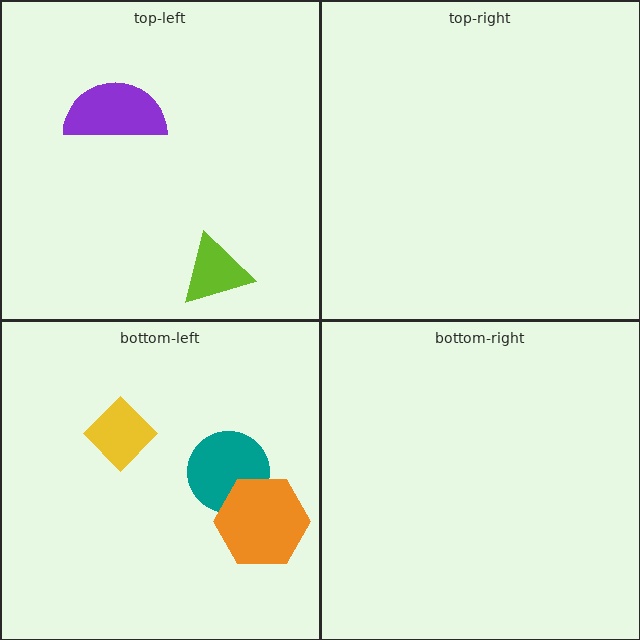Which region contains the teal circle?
The bottom-left region.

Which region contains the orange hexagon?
The bottom-left region.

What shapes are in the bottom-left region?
The teal circle, the yellow diamond, the orange hexagon.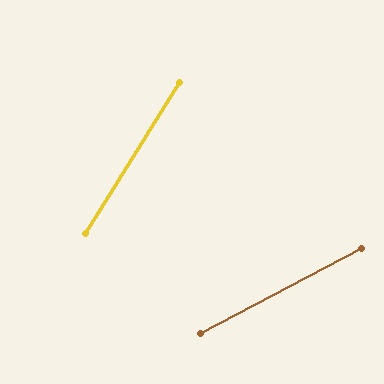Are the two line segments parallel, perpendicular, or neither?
Neither parallel nor perpendicular — they differ by about 30°.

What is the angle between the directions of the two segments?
Approximately 30 degrees.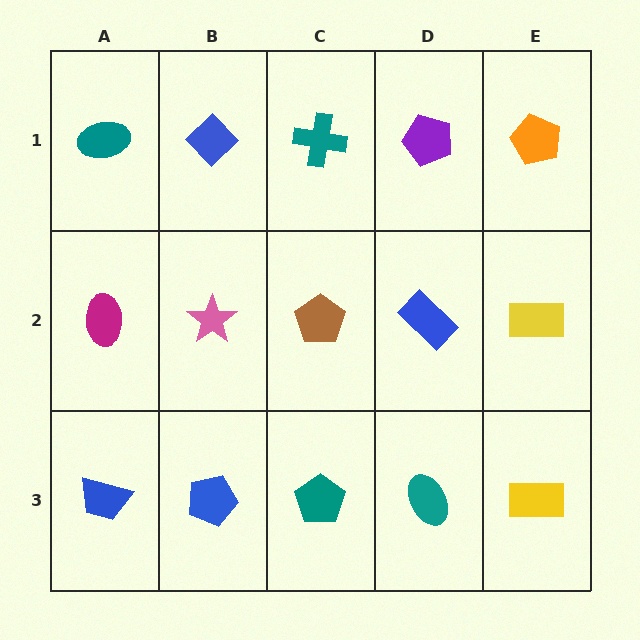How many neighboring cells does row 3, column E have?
2.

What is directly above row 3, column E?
A yellow rectangle.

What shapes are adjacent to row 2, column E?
An orange pentagon (row 1, column E), a yellow rectangle (row 3, column E), a blue rectangle (row 2, column D).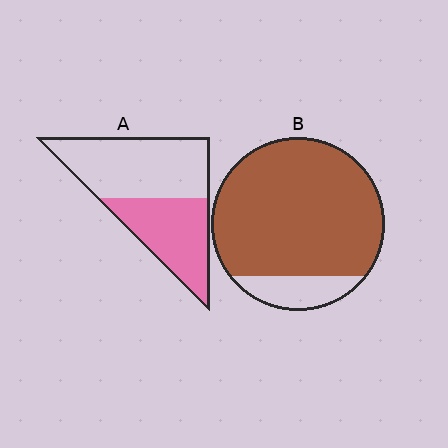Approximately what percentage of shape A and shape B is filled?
A is approximately 40% and B is approximately 85%.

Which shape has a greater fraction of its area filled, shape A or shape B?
Shape B.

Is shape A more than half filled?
No.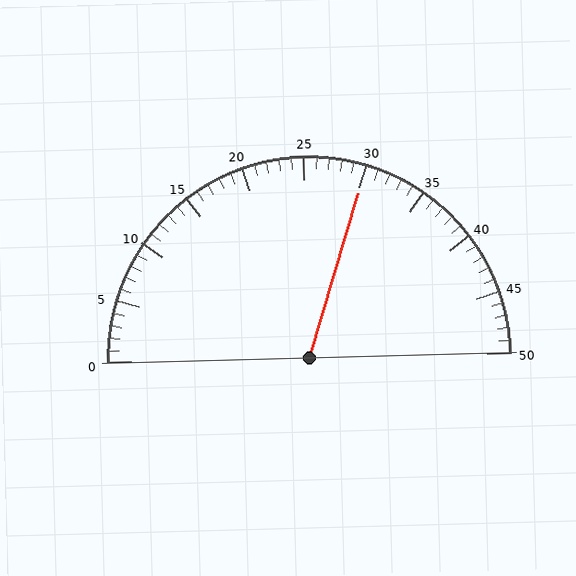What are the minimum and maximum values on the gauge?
The gauge ranges from 0 to 50.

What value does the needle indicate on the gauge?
The needle indicates approximately 30.